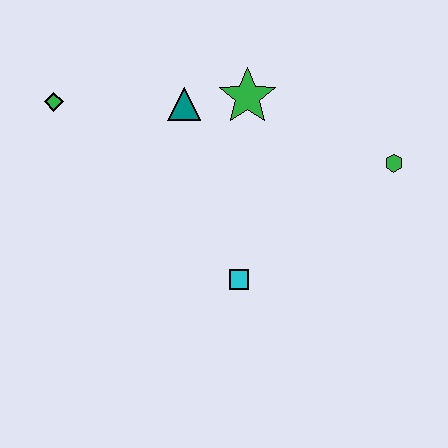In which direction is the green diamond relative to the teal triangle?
The green diamond is to the left of the teal triangle.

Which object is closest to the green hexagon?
The green star is closest to the green hexagon.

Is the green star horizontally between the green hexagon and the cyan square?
Yes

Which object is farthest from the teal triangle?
The green hexagon is farthest from the teal triangle.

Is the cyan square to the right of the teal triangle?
Yes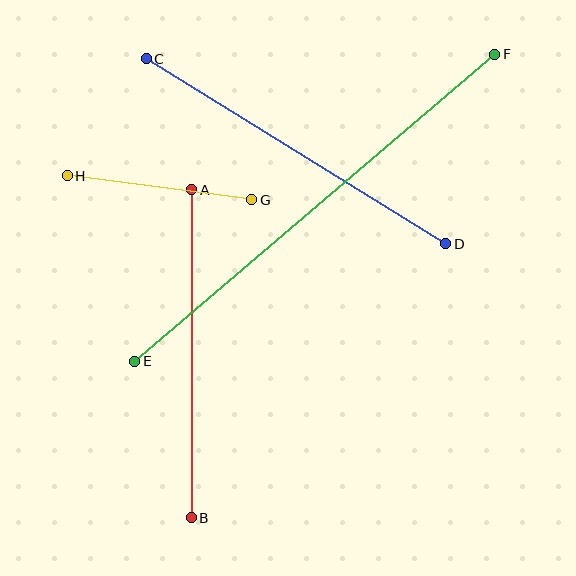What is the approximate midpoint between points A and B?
The midpoint is at approximately (191, 354) pixels.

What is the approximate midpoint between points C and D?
The midpoint is at approximately (296, 151) pixels.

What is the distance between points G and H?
The distance is approximately 186 pixels.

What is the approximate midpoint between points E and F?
The midpoint is at approximately (315, 208) pixels.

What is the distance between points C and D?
The distance is approximately 352 pixels.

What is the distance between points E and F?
The distance is approximately 473 pixels.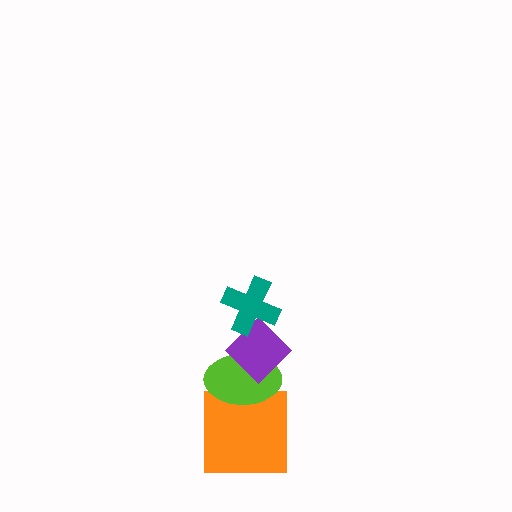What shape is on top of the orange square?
The lime ellipse is on top of the orange square.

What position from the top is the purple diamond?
The purple diamond is 2nd from the top.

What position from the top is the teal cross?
The teal cross is 1st from the top.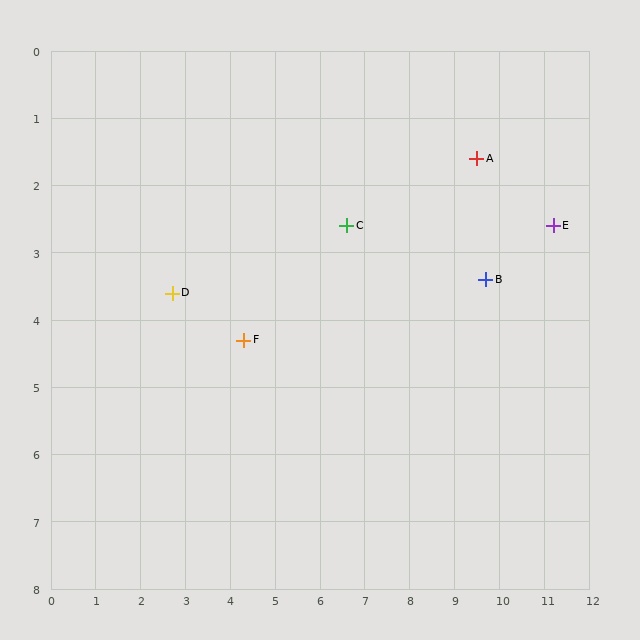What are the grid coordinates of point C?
Point C is at approximately (6.6, 2.6).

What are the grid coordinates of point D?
Point D is at approximately (2.7, 3.6).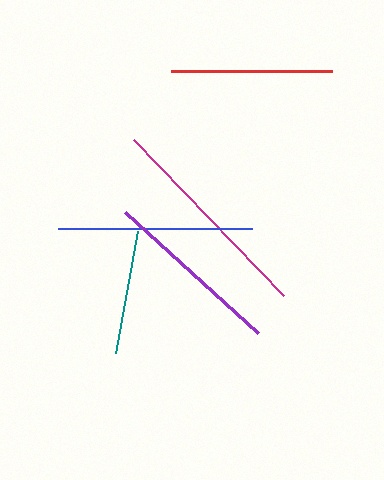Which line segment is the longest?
The magenta line is the longest at approximately 217 pixels.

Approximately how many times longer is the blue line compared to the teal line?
The blue line is approximately 1.6 times the length of the teal line.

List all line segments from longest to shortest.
From longest to shortest: magenta, blue, purple, red, teal.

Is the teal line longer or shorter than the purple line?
The purple line is longer than the teal line.